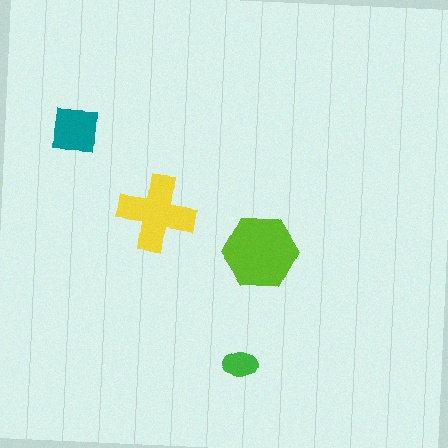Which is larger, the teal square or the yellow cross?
The yellow cross.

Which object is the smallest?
The green ellipse.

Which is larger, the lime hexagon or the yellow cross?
The lime hexagon.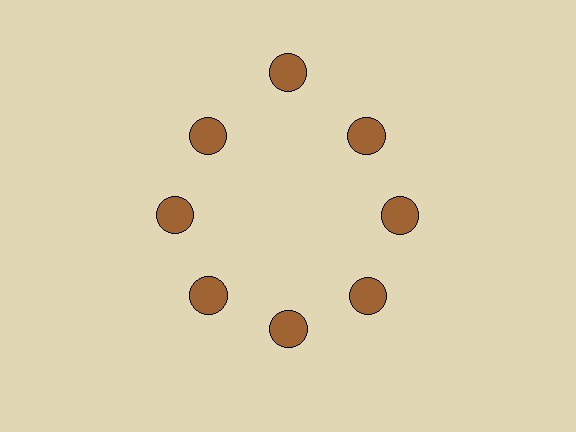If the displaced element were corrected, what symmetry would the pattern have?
It would have 8-fold rotational symmetry — the pattern would map onto itself every 45 degrees.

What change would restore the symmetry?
The symmetry would be restored by moving it inward, back onto the ring so that all 8 circles sit at equal angles and equal distance from the center.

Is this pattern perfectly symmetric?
No. The 8 brown circles are arranged in a ring, but one element near the 12 o'clock position is pushed outward from the center, breaking the 8-fold rotational symmetry.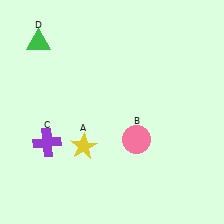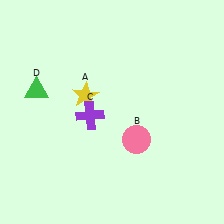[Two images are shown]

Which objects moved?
The objects that moved are: the yellow star (A), the purple cross (C), the green triangle (D).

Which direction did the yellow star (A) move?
The yellow star (A) moved up.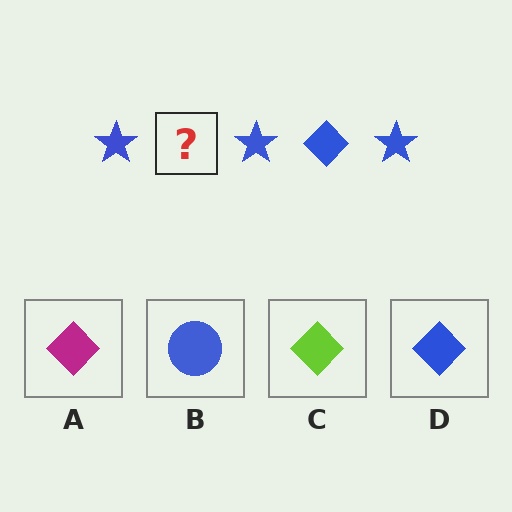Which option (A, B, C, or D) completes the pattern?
D.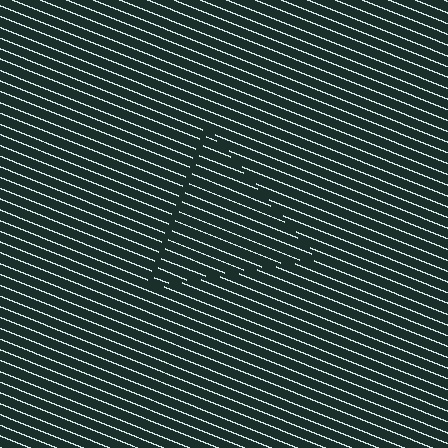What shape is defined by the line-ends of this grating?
An illusory triangle. The interior of the shape contains the same grating, shifted by half a period — the contour is defined by the phase discontinuity where line-ends from the inner and outer gratings abut.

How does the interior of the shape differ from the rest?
The interior of the shape contains the same grating, shifted by half a period — the contour is defined by the phase discontinuity where line-ends from the inner and outer gratings abut.